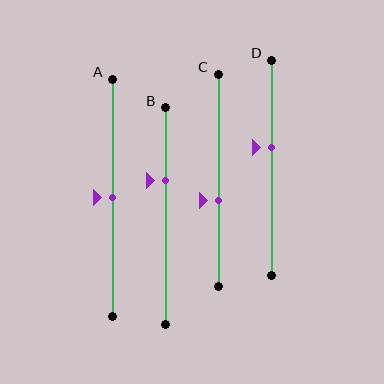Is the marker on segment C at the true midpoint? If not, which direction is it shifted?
No, the marker on segment C is shifted downward by about 9% of the segment length.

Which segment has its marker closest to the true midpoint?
Segment A has its marker closest to the true midpoint.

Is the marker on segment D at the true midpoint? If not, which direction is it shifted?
No, the marker on segment D is shifted upward by about 9% of the segment length.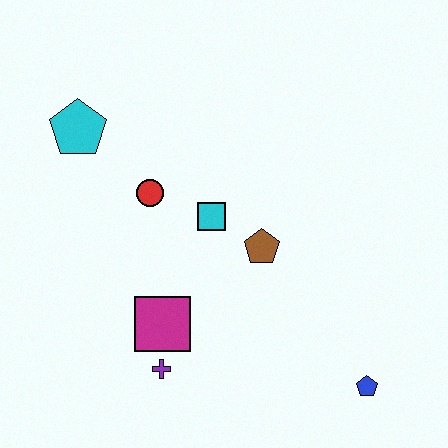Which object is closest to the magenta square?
The purple cross is closest to the magenta square.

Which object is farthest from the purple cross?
The cyan pentagon is farthest from the purple cross.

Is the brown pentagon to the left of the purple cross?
No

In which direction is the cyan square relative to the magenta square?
The cyan square is above the magenta square.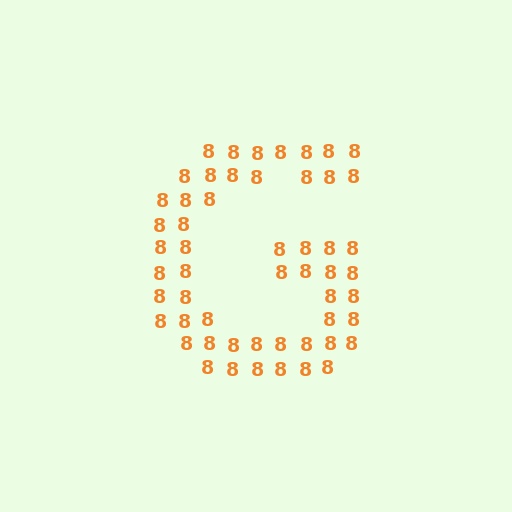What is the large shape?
The large shape is the letter G.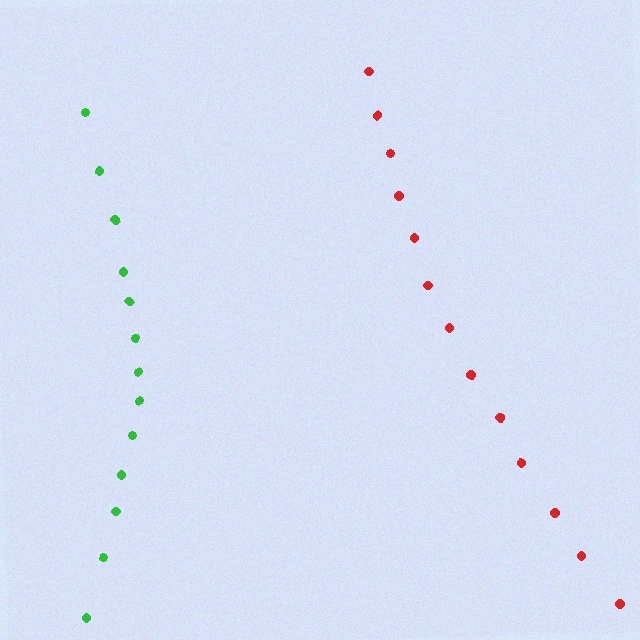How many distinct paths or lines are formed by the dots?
There are 2 distinct paths.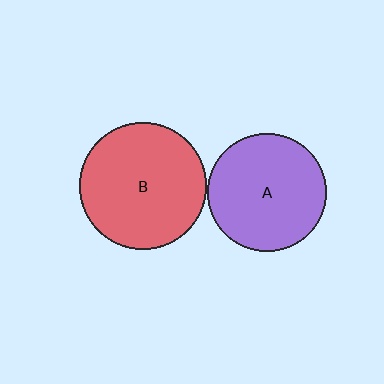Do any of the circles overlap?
No, none of the circles overlap.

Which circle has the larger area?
Circle B (red).